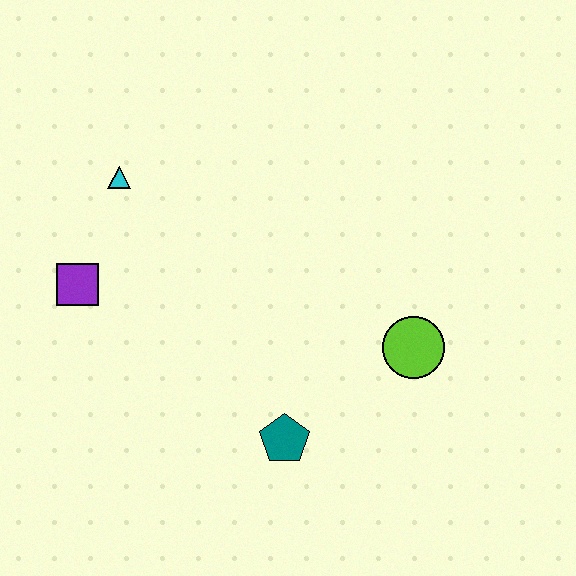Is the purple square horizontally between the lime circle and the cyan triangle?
No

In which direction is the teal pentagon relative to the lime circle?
The teal pentagon is to the left of the lime circle.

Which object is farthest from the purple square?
The lime circle is farthest from the purple square.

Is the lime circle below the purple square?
Yes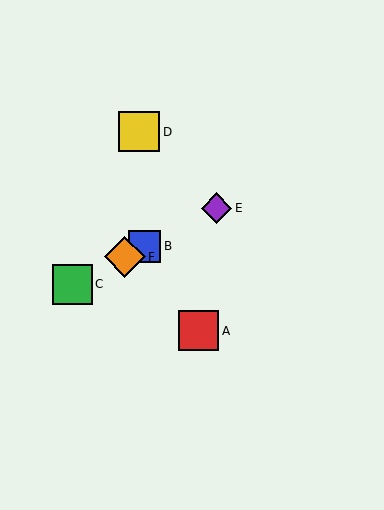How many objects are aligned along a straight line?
4 objects (B, C, E, F) are aligned along a straight line.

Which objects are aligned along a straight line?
Objects B, C, E, F are aligned along a straight line.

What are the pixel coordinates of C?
Object C is at (72, 284).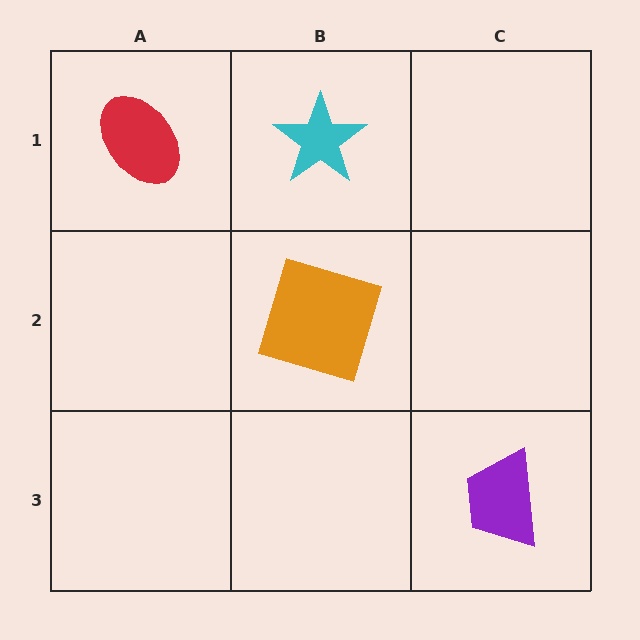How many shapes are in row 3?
1 shape.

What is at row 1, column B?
A cyan star.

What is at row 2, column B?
An orange square.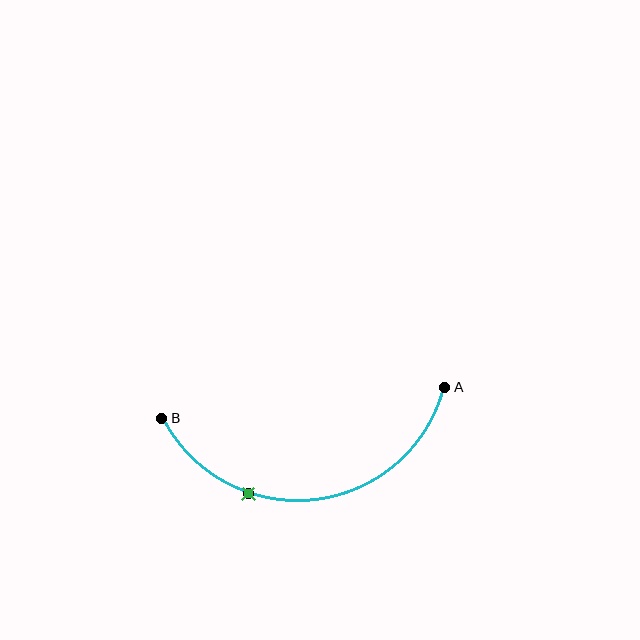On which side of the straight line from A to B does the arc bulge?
The arc bulges below the straight line connecting A and B.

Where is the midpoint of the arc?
The arc midpoint is the point on the curve farthest from the straight line joining A and B. It sits below that line.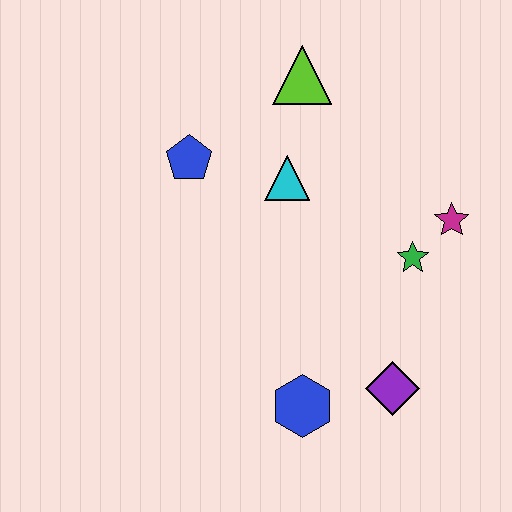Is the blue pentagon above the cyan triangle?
Yes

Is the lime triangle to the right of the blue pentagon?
Yes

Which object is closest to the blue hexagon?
The purple diamond is closest to the blue hexagon.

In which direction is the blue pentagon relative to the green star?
The blue pentagon is to the left of the green star.